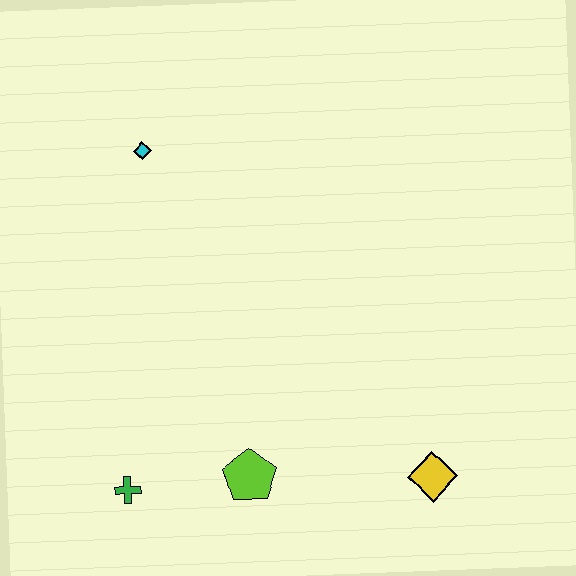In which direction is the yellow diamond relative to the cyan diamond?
The yellow diamond is below the cyan diamond.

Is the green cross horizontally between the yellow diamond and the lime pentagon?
No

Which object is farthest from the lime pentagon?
The cyan diamond is farthest from the lime pentagon.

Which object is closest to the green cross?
The lime pentagon is closest to the green cross.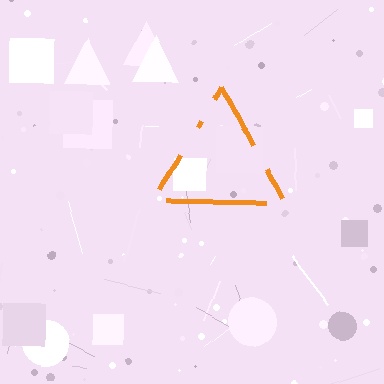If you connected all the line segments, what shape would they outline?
They would outline a triangle.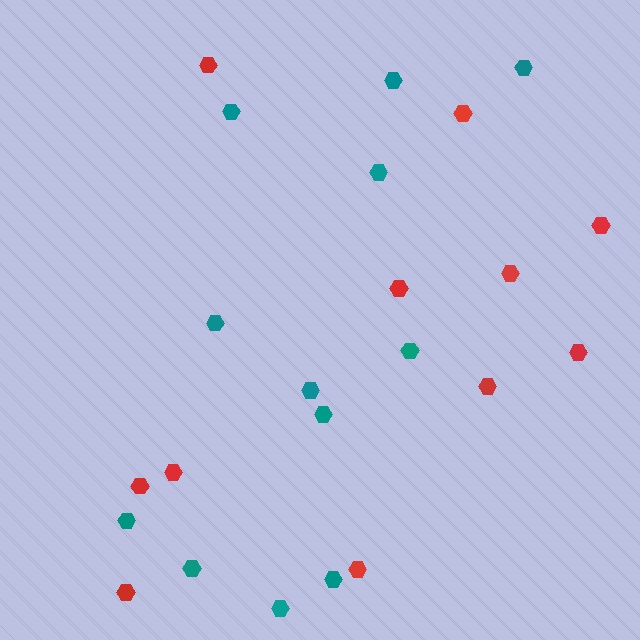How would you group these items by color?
There are 2 groups: one group of teal hexagons (12) and one group of red hexagons (11).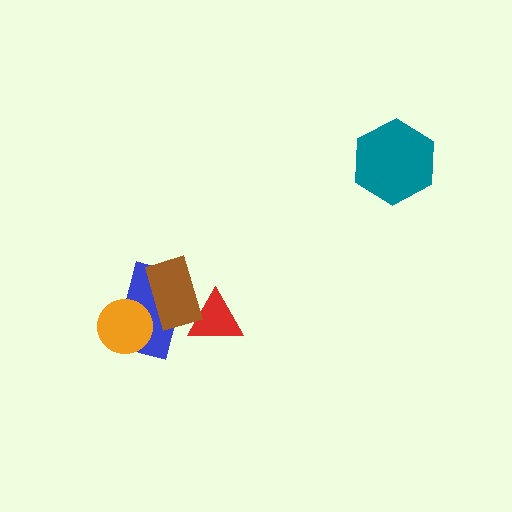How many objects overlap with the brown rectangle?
2 objects overlap with the brown rectangle.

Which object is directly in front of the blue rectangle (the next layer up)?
The orange circle is directly in front of the blue rectangle.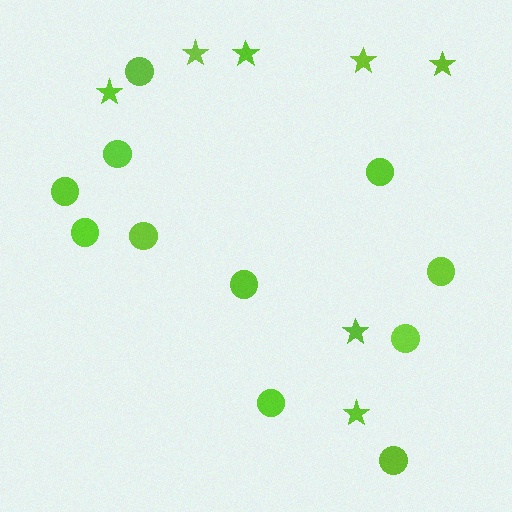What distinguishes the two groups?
There are 2 groups: one group of stars (7) and one group of circles (11).